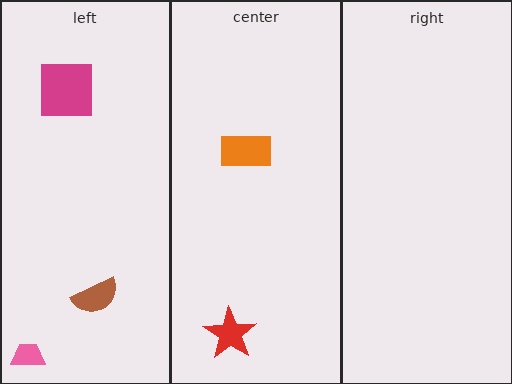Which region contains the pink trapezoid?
The left region.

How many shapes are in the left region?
3.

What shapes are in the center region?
The orange rectangle, the red star.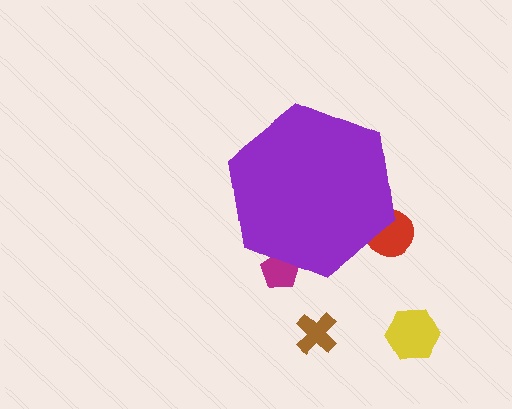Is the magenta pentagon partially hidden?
Yes, the magenta pentagon is partially hidden behind the purple hexagon.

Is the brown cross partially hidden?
No, the brown cross is fully visible.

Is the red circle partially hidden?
Yes, the red circle is partially hidden behind the purple hexagon.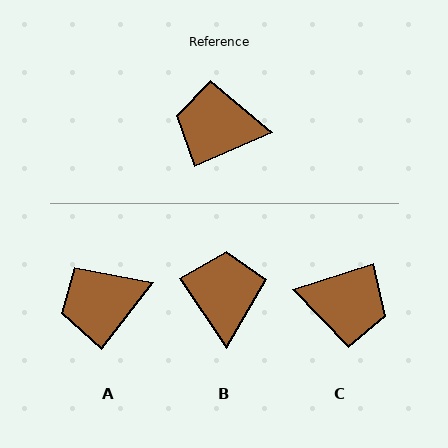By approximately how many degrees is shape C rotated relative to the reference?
Approximately 173 degrees counter-clockwise.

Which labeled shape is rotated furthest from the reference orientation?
C, about 173 degrees away.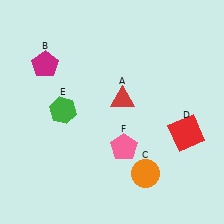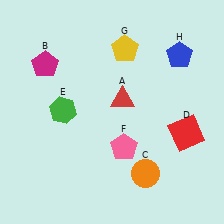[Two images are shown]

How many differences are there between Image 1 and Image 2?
There are 2 differences between the two images.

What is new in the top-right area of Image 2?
A yellow pentagon (G) was added in the top-right area of Image 2.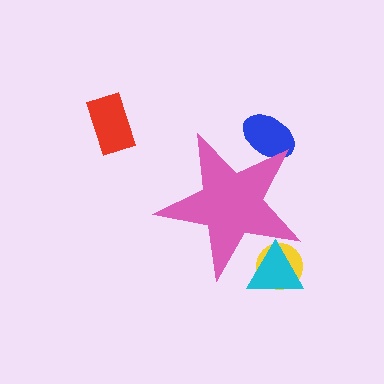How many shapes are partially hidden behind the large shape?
3 shapes are partially hidden.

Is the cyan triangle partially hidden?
Yes, the cyan triangle is partially hidden behind the pink star.